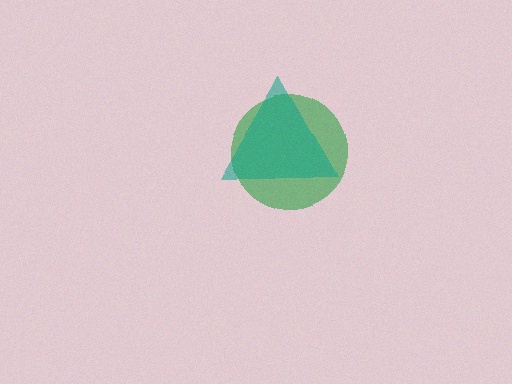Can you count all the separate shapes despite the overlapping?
Yes, there are 2 separate shapes.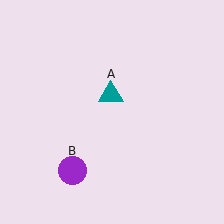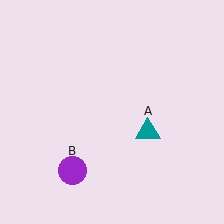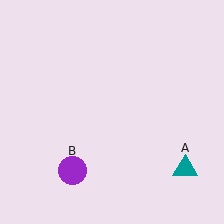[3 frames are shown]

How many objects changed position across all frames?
1 object changed position: teal triangle (object A).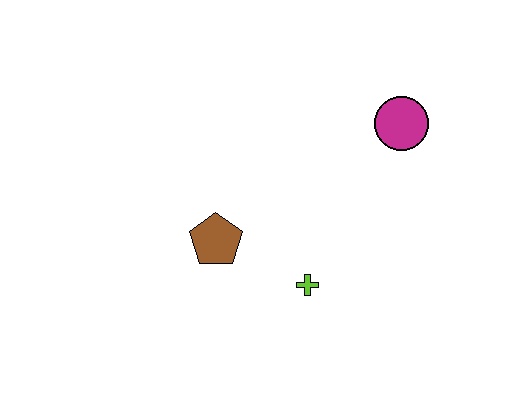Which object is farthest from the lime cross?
The magenta circle is farthest from the lime cross.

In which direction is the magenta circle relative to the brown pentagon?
The magenta circle is to the right of the brown pentagon.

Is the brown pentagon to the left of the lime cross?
Yes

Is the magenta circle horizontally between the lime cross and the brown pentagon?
No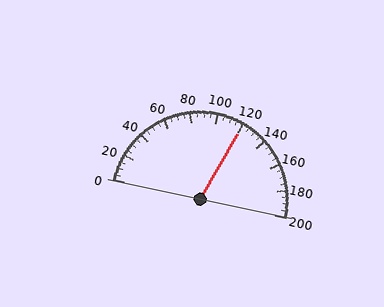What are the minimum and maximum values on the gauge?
The gauge ranges from 0 to 200.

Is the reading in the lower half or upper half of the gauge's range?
The reading is in the upper half of the range (0 to 200).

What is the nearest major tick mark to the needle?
The nearest major tick mark is 120.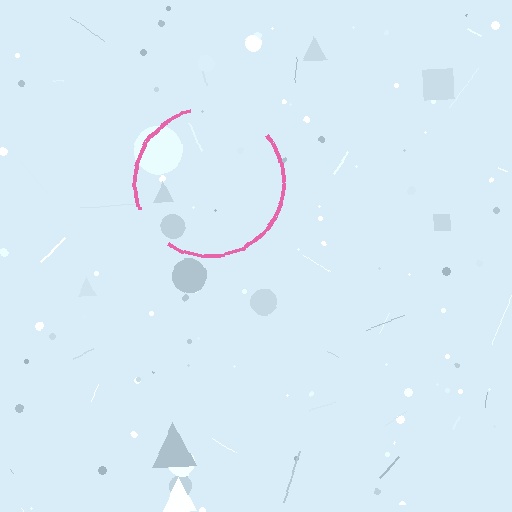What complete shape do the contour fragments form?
The contour fragments form a circle.